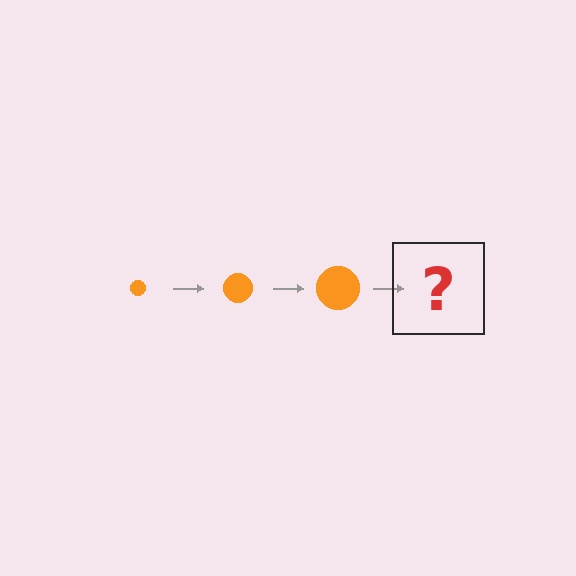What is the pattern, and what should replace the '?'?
The pattern is that the circle gets progressively larger each step. The '?' should be an orange circle, larger than the previous one.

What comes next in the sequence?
The next element should be an orange circle, larger than the previous one.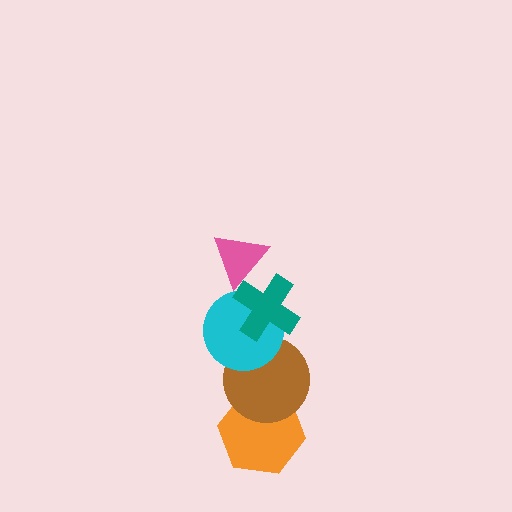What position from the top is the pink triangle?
The pink triangle is 1st from the top.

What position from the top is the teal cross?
The teal cross is 2nd from the top.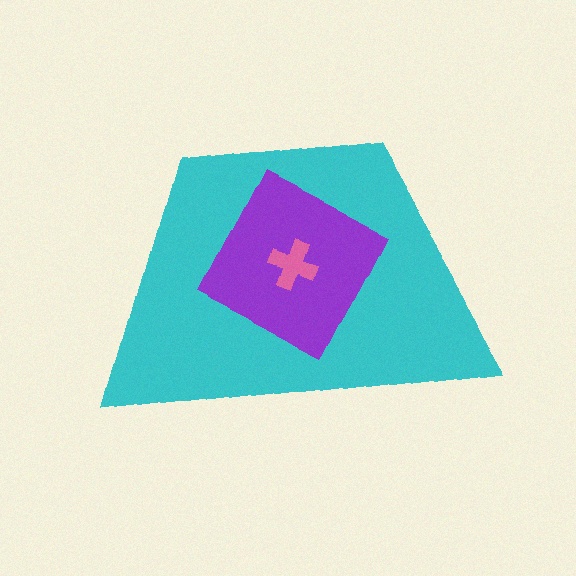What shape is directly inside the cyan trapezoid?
The purple diamond.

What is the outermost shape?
The cyan trapezoid.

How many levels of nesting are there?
3.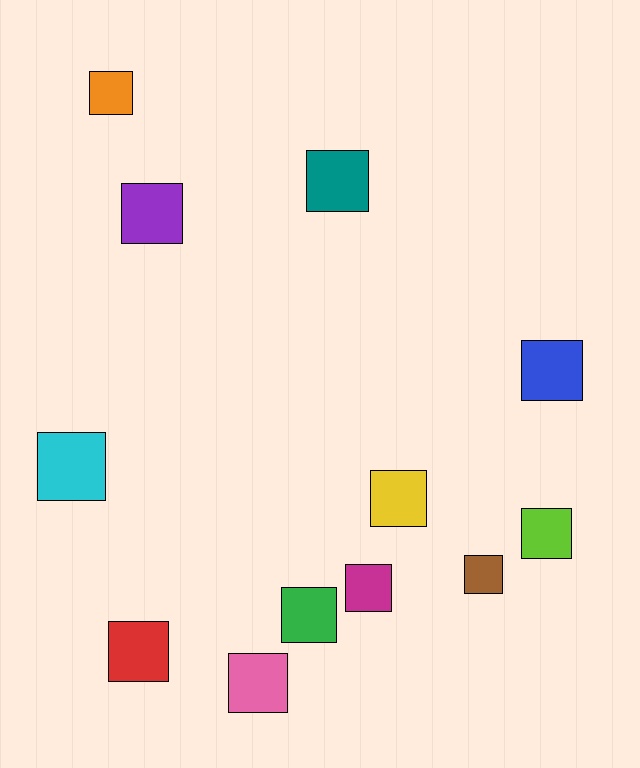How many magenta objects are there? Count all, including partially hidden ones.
There is 1 magenta object.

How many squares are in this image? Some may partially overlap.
There are 12 squares.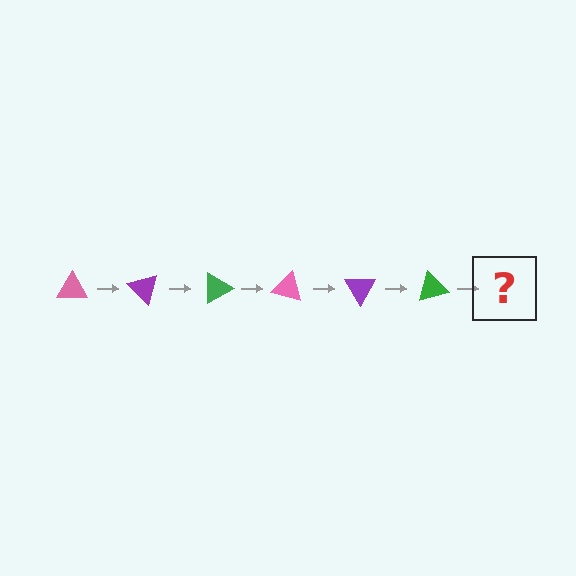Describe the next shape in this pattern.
It should be a pink triangle, rotated 270 degrees from the start.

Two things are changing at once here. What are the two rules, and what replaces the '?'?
The two rules are that it rotates 45 degrees each step and the color cycles through pink, purple, and green. The '?' should be a pink triangle, rotated 270 degrees from the start.